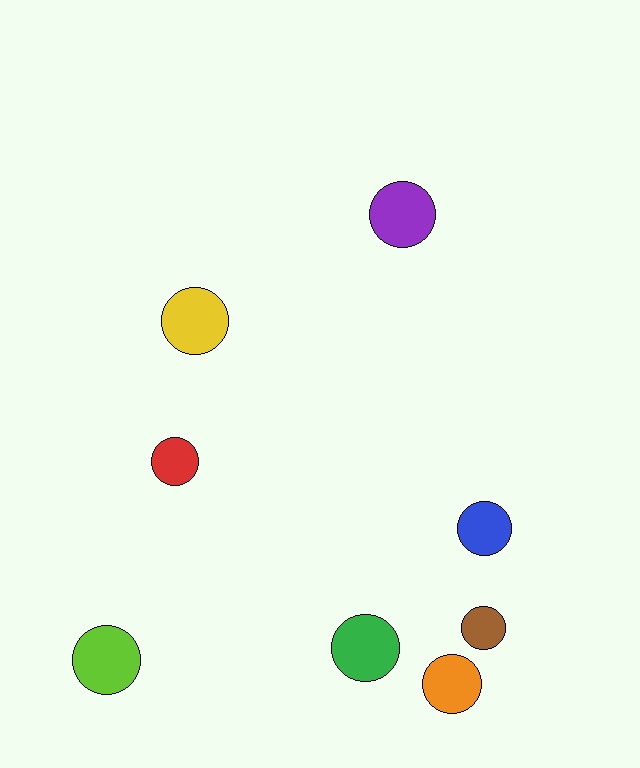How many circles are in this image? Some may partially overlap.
There are 8 circles.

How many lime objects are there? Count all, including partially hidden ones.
There is 1 lime object.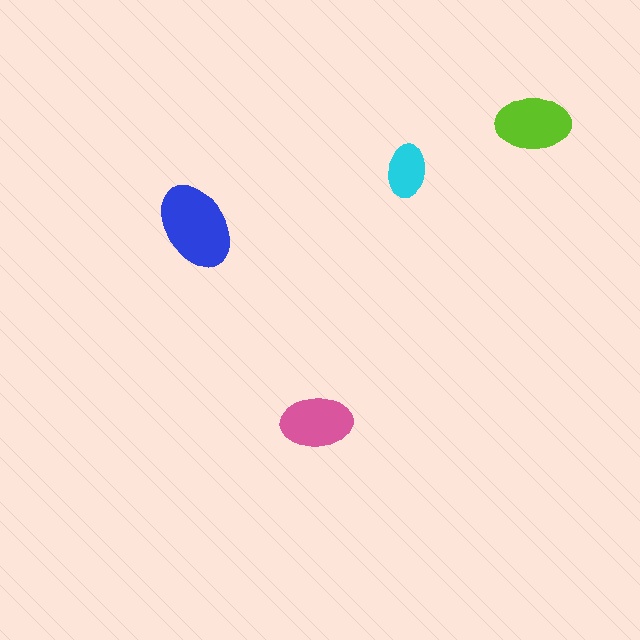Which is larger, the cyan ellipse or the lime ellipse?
The lime one.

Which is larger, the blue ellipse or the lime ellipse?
The blue one.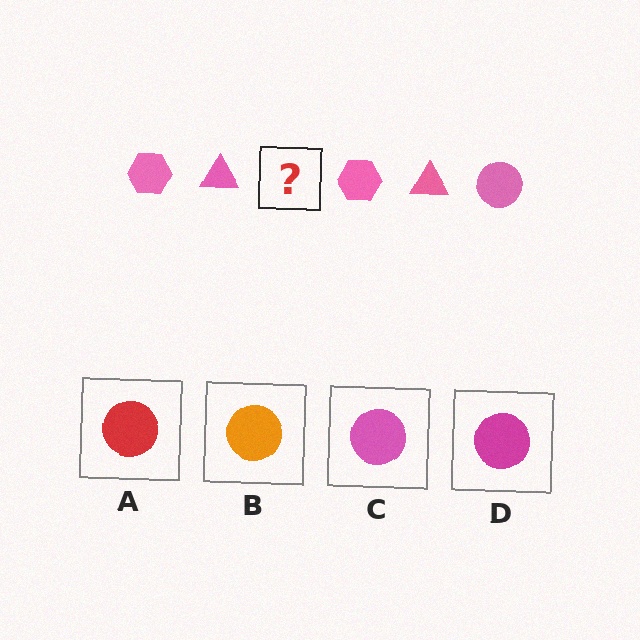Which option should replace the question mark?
Option C.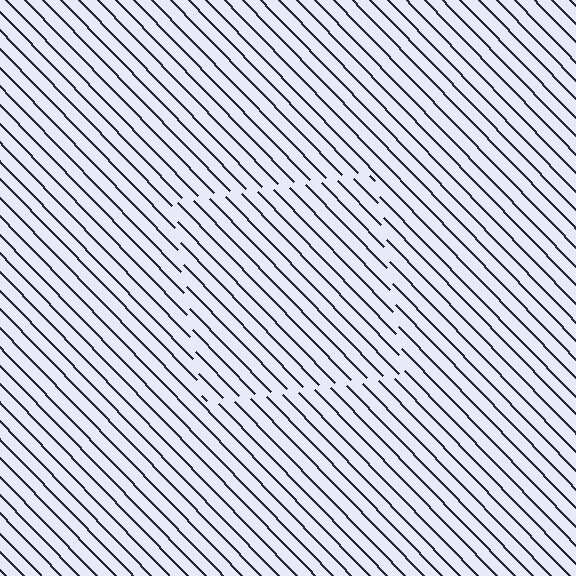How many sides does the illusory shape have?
4 sides — the line-ends trace a square.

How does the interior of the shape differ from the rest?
The interior of the shape contains the same grating, shifted by half a period — the contour is defined by the phase discontinuity where line-ends from the inner and outer gratings abut.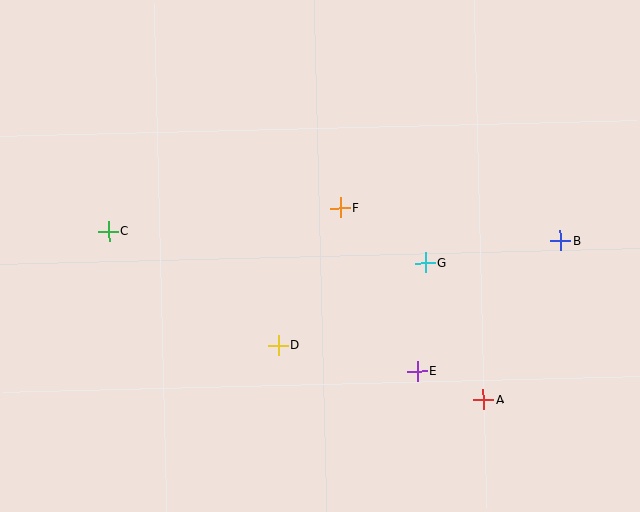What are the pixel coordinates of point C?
Point C is at (109, 232).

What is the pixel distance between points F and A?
The distance between F and A is 239 pixels.